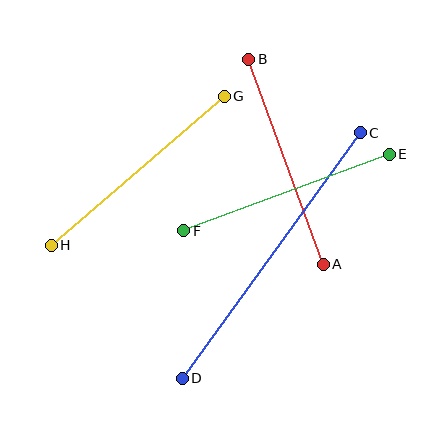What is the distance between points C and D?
The distance is approximately 303 pixels.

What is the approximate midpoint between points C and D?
The midpoint is at approximately (271, 256) pixels.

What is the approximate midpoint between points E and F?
The midpoint is at approximately (286, 193) pixels.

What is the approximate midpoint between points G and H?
The midpoint is at approximately (138, 171) pixels.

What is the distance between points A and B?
The distance is approximately 218 pixels.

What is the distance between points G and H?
The distance is approximately 229 pixels.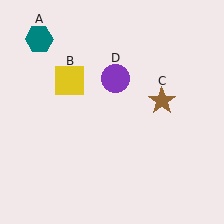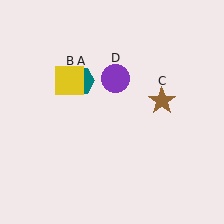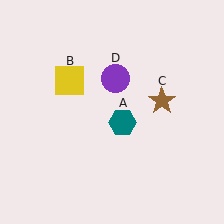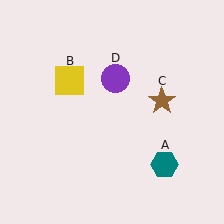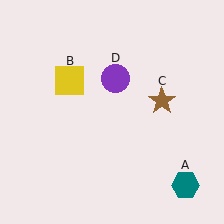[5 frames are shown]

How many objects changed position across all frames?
1 object changed position: teal hexagon (object A).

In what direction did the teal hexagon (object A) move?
The teal hexagon (object A) moved down and to the right.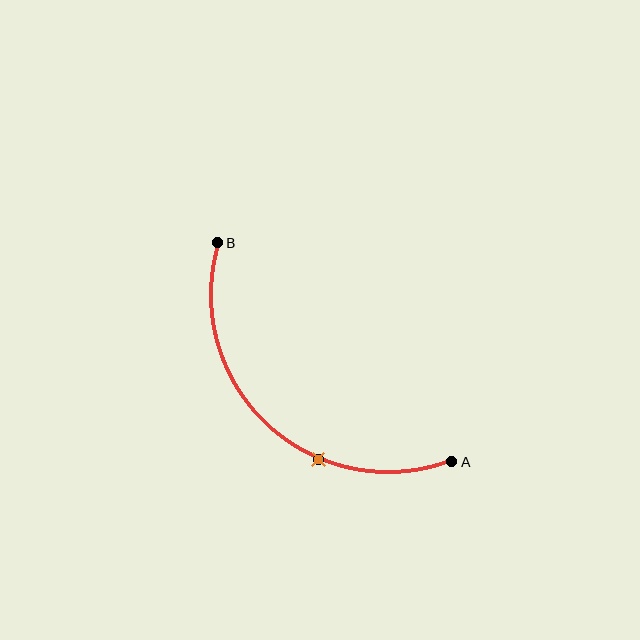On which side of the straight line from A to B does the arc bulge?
The arc bulges below and to the left of the straight line connecting A and B.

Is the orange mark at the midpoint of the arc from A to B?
No. The orange mark lies on the arc but is closer to endpoint A. The arc midpoint would be at the point on the curve equidistant along the arc from both A and B.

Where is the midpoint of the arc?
The arc midpoint is the point on the curve farthest from the straight line joining A and B. It sits below and to the left of that line.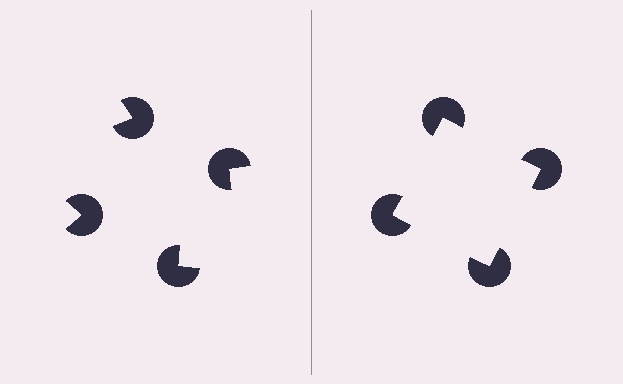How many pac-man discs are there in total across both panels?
8 — 4 on each side.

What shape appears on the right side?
An illusory square.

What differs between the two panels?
The pac-man discs are positioned identically on both sides; only the wedge orientations differ. On the right they align to a square; on the left they are misaligned.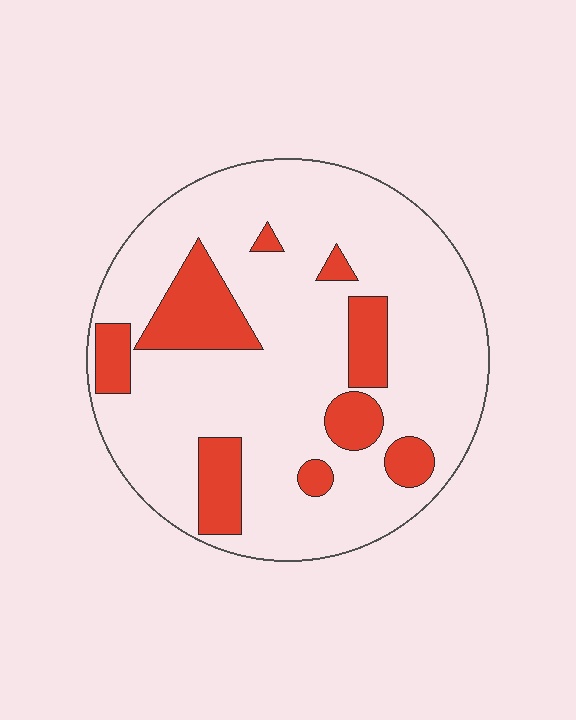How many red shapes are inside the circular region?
9.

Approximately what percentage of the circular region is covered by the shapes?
Approximately 20%.